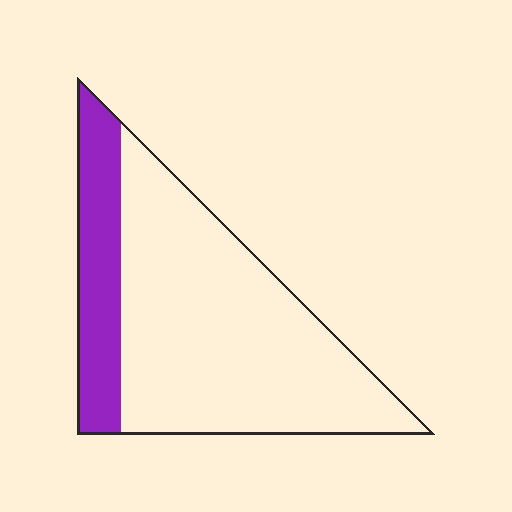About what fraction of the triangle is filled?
About one quarter (1/4).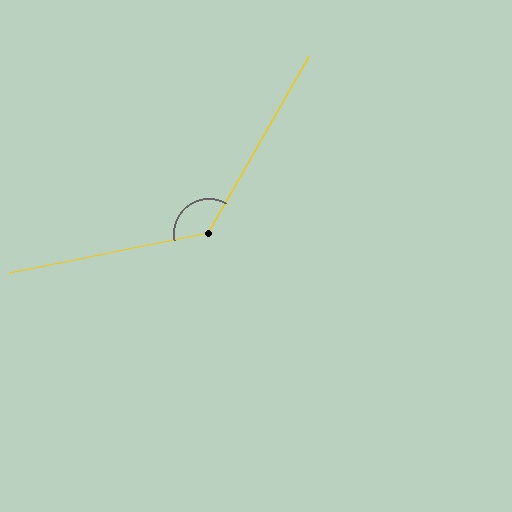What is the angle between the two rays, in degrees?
Approximately 131 degrees.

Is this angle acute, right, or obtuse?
It is obtuse.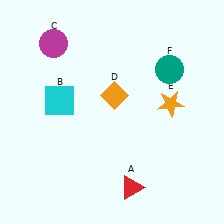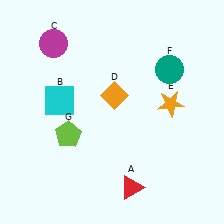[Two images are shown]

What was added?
A lime pentagon (G) was added in Image 2.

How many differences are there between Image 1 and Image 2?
There is 1 difference between the two images.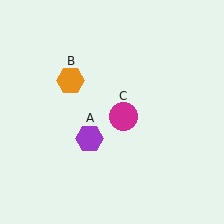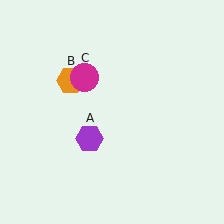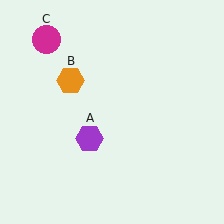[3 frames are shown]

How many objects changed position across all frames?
1 object changed position: magenta circle (object C).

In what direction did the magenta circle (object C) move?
The magenta circle (object C) moved up and to the left.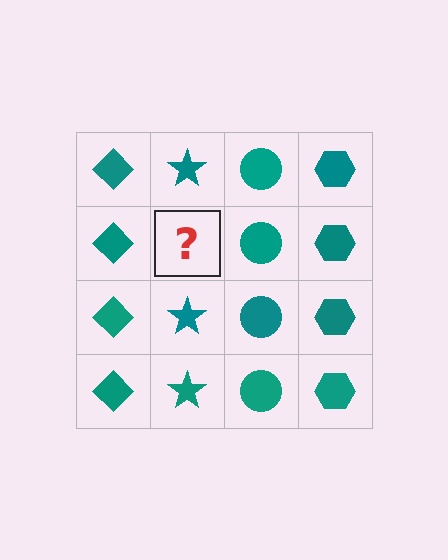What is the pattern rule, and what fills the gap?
The rule is that each column has a consistent shape. The gap should be filled with a teal star.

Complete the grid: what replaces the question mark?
The question mark should be replaced with a teal star.